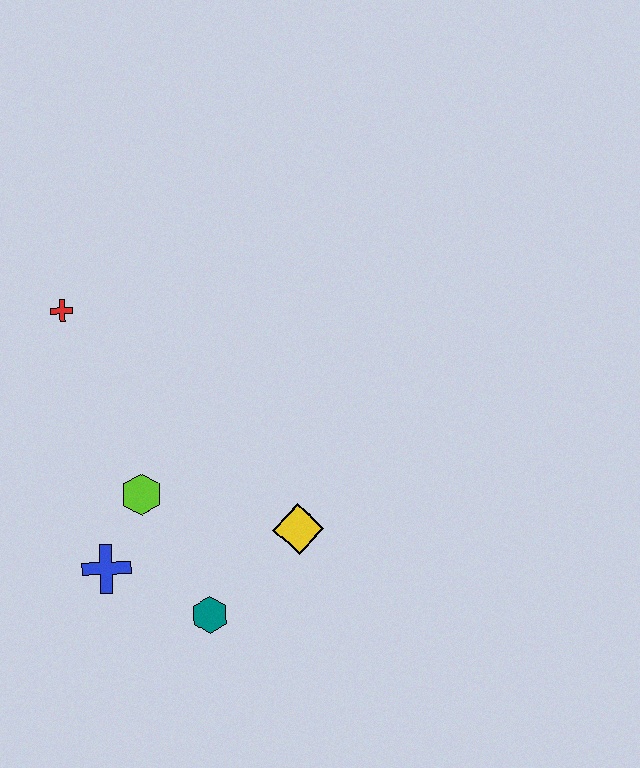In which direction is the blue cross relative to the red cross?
The blue cross is below the red cross.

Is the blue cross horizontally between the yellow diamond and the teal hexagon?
No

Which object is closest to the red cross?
The lime hexagon is closest to the red cross.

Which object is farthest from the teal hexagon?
The red cross is farthest from the teal hexagon.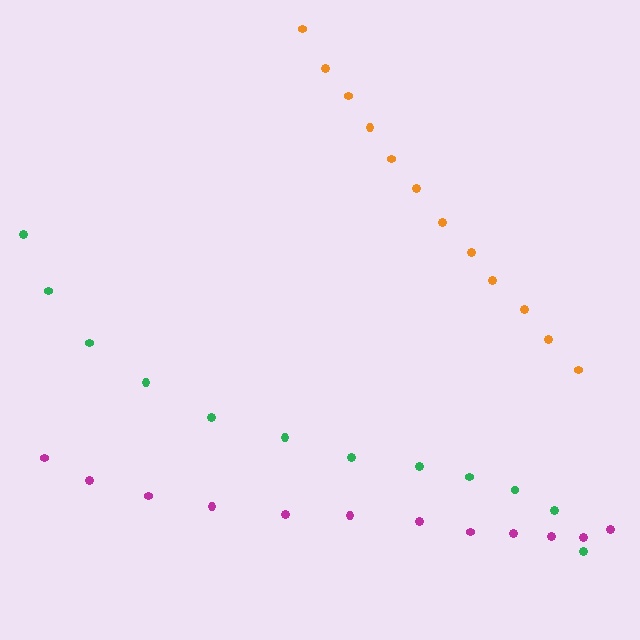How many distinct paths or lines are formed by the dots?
There are 3 distinct paths.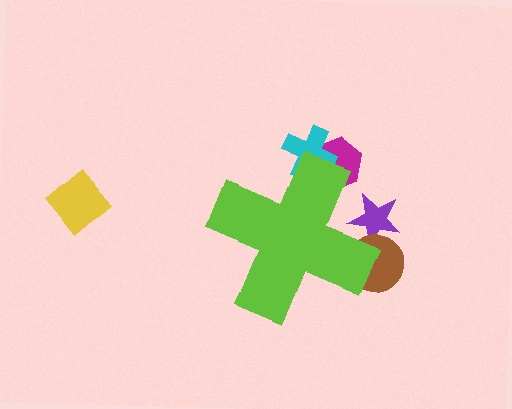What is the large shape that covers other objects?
A lime cross.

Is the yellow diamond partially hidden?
No, the yellow diamond is fully visible.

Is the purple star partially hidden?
Yes, the purple star is partially hidden behind the lime cross.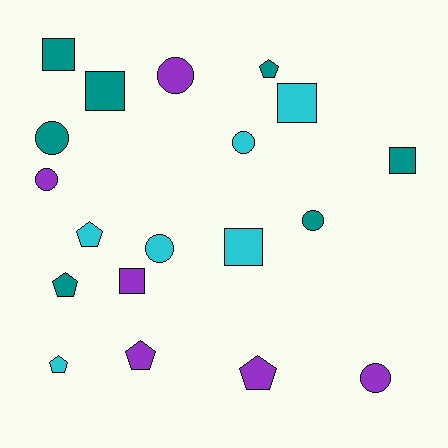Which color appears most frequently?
Teal, with 7 objects.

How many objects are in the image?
There are 19 objects.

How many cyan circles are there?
There are 2 cyan circles.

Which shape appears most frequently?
Circle, with 7 objects.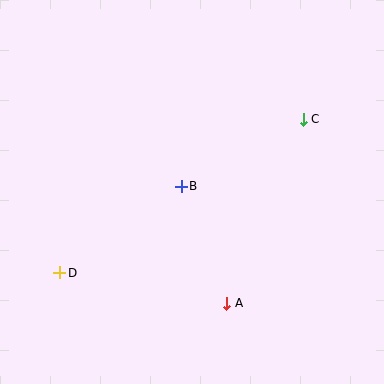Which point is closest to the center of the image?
Point B at (181, 186) is closest to the center.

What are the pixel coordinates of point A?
Point A is at (227, 303).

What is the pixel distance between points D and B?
The distance between D and B is 149 pixels.